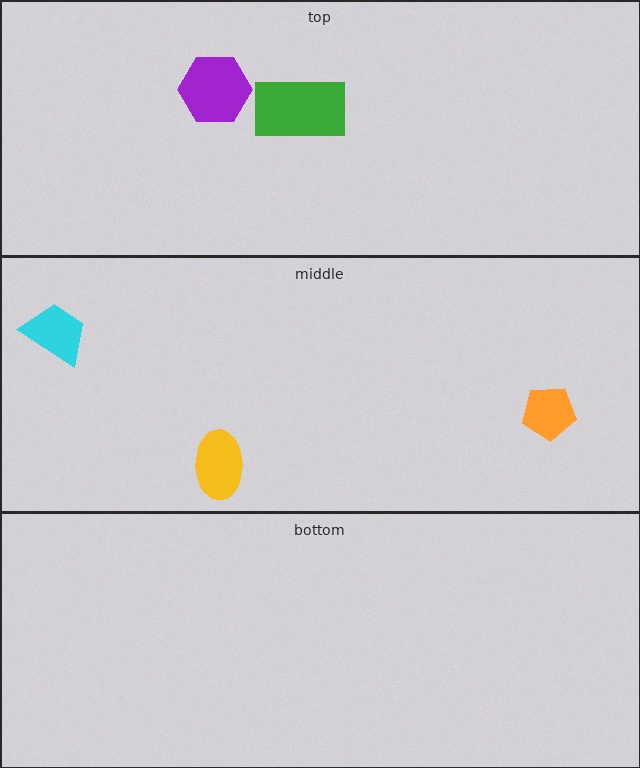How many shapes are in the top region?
2.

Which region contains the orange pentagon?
The middle region.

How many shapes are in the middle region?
3.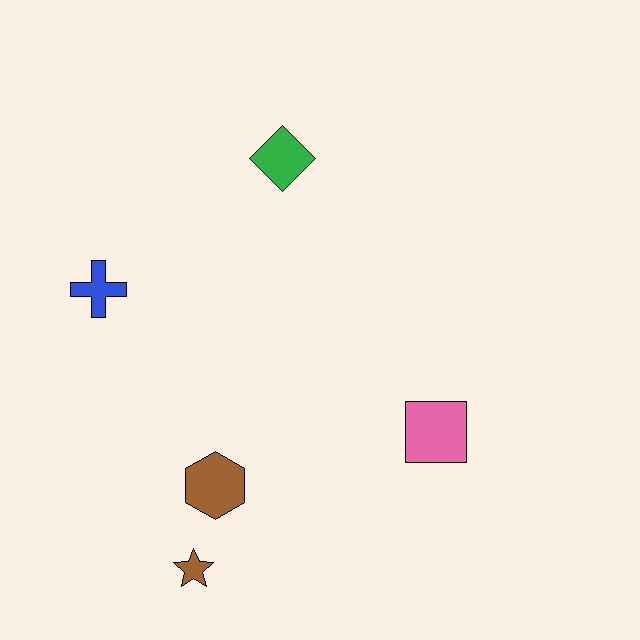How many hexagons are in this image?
There is 1 hexagon.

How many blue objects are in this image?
There is 1 blue object.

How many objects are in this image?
There are 5 objects.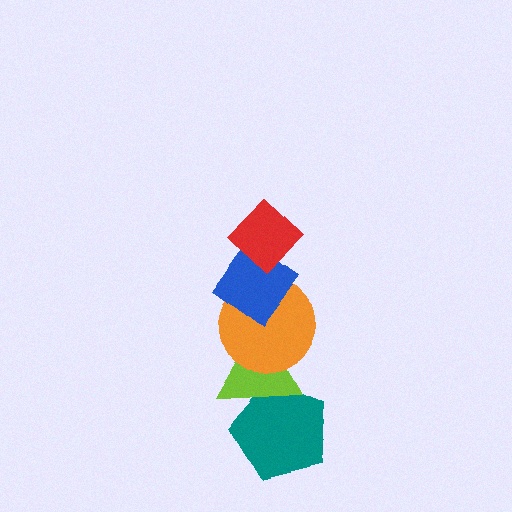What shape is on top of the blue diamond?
The red diamond is on top of the blue diamond.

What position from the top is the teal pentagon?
The teal pentagon is 5th from the top.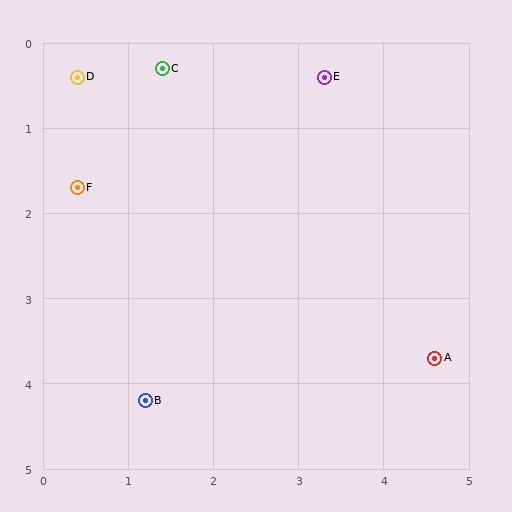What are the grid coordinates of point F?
Point F is at approximately (0.4, 1.7).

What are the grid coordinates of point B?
Point B is at approximately (1.2, 4.2).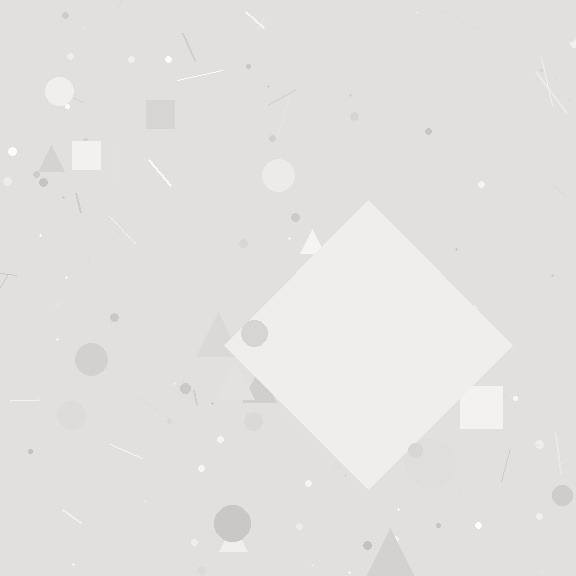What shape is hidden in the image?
A diamond is hidden in the image.